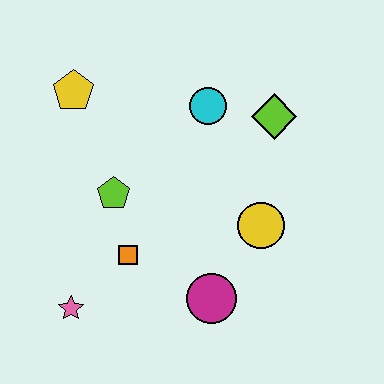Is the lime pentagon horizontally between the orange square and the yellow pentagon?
Yes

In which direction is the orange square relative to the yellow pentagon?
The orange square is below the yellow pentagon.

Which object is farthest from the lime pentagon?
The lime diamond is farthest from the lime pentagon.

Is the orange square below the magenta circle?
No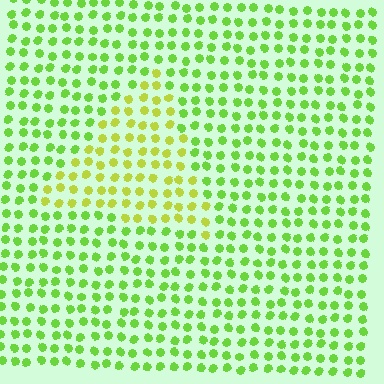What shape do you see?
I see a triangle.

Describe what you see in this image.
The image is filled with small lime elements in a uniform arrangement. A triangle-shaped region is visible where the elements are tinted to a slightly different hue, forming a subtle color boundary.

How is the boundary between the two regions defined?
The boundary is defined purely by a slight shift in hue (about 31 degrees). Spacing, size, and orientation are identical on both sides.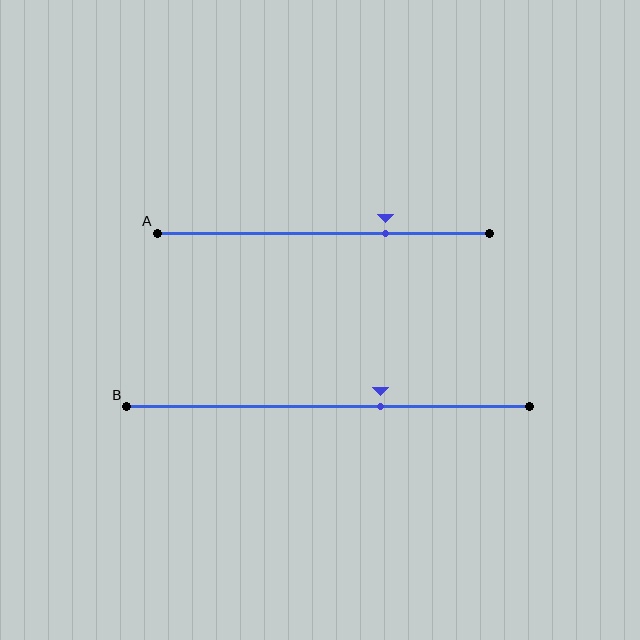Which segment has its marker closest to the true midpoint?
Segment B has its marker closest to the true midpoint.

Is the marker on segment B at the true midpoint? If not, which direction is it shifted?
No, the marker on segment B is shifted to the right by about 13% of the segment length.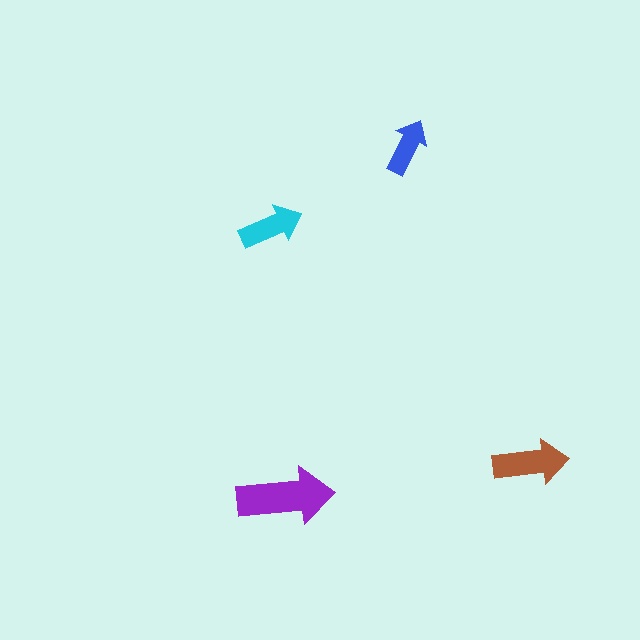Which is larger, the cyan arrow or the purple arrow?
The purple one.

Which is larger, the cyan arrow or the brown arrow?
The brown one.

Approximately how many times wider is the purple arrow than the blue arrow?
About 1.5 times wider.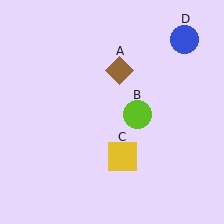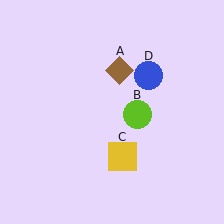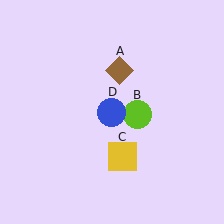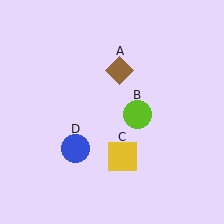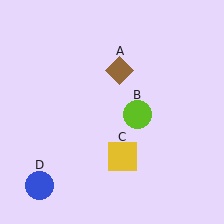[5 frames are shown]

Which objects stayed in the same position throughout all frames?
Brown diamond (object A) and lime circle (object B) and yellow square (object C) remained stationary.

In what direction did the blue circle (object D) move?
The blue circle (object D) moved down and to the left.